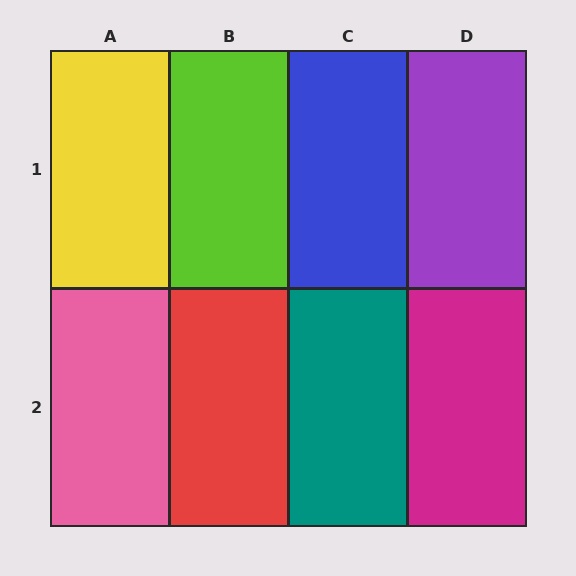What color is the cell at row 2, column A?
Pink.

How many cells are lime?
1 cell is lime.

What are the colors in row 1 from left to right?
Yellow, lime, blue, purple.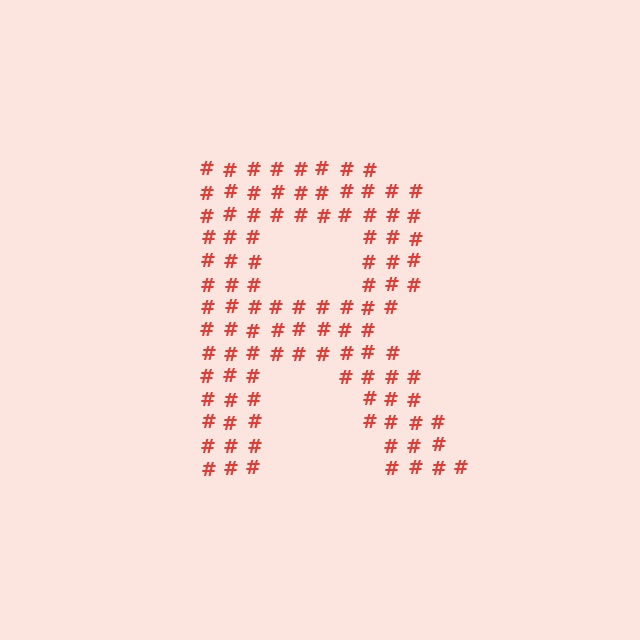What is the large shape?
The large shape is the letter R.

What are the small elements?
The small elements are hash symbols.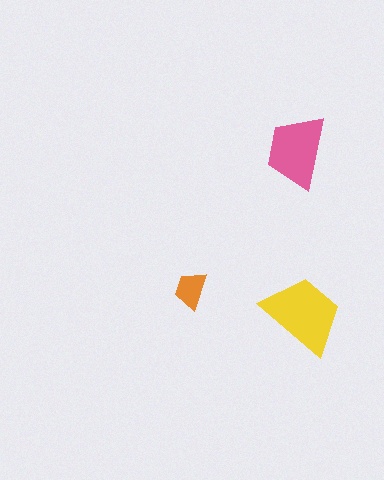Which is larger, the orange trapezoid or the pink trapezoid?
The pink one.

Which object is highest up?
The pink trapezoid is topmost.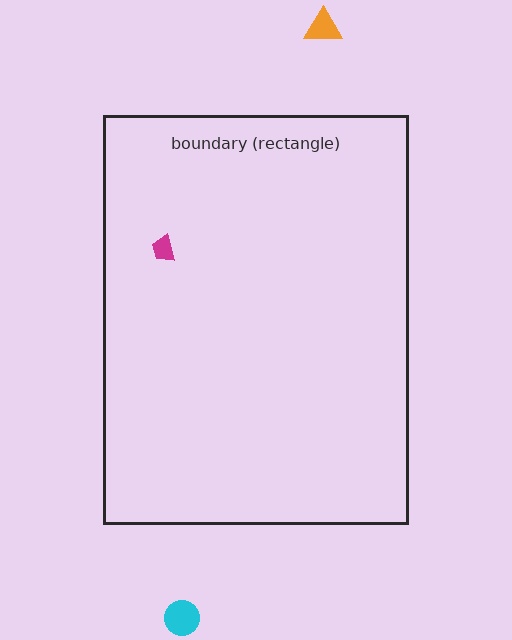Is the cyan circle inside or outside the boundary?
Outside.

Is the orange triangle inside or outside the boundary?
Outside.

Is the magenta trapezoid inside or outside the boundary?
Inside.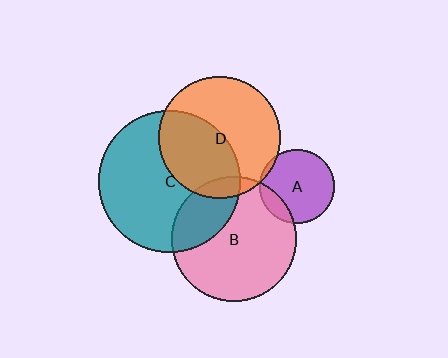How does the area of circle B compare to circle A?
Approximately 2.8 times.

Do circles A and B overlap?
Yes.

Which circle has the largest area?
Circle C (teal).